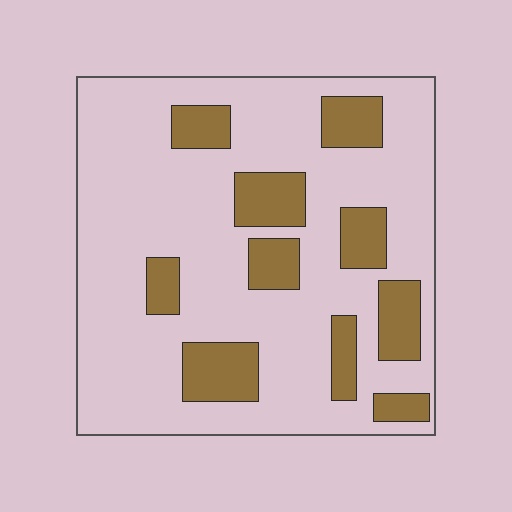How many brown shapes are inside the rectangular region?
10.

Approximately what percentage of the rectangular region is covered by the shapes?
Approximately 25%.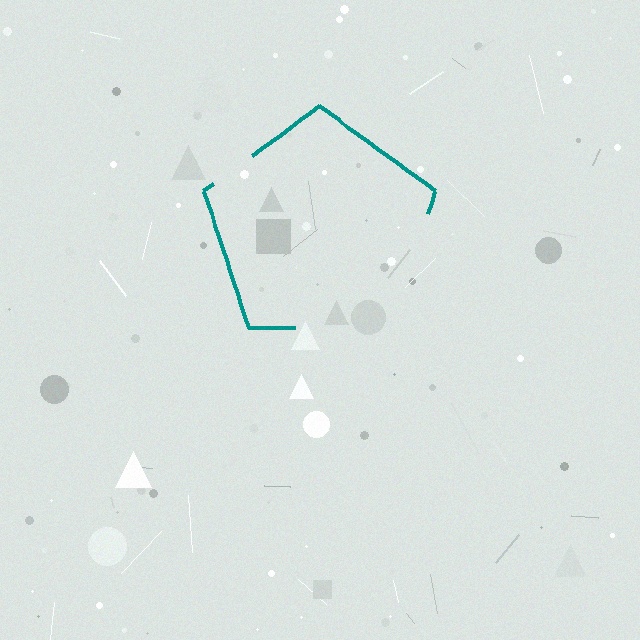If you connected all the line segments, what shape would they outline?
They would outline a pentagon.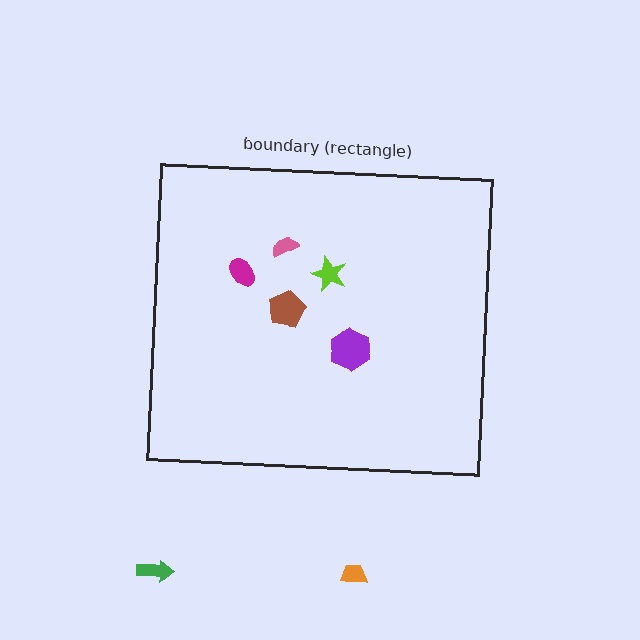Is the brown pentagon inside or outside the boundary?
Inside.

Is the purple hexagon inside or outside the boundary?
Inside.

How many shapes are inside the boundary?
5 inside, 2 outside.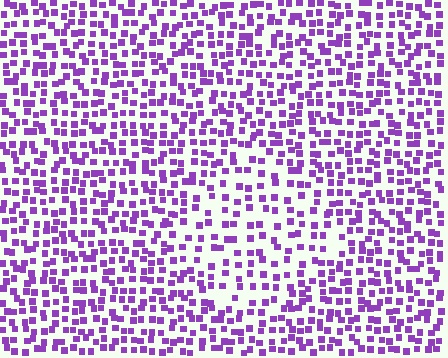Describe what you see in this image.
The image contains small purple elements arranged at two different densities. A diamond-shaped region is visible where the elements are less densely packed than the surrounding area.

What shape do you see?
I see a diamond.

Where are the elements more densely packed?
The elements are more densely packed outside the diamond boundary.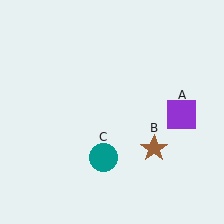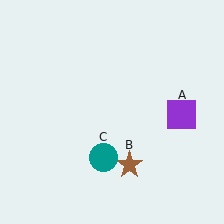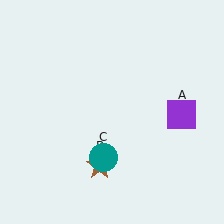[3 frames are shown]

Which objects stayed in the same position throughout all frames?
Purple square (object A) and teal circle (object C) remained stationary.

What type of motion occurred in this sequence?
The brown star (object B) rotated clockwise around the center of the scene.